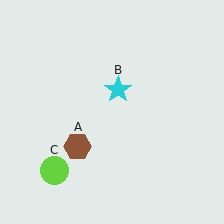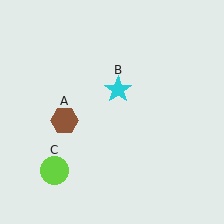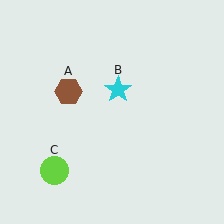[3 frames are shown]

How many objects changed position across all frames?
1 object changed position: brown hexagon (object A).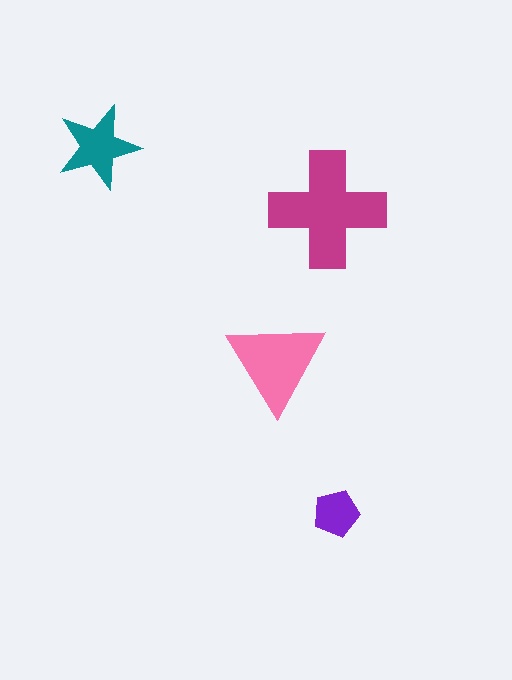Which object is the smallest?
The purple pentagon.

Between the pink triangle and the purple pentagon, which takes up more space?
The pink triangle.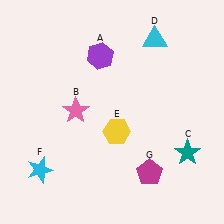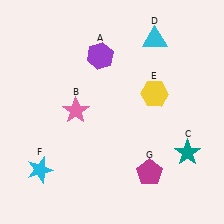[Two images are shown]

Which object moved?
The yellow hexagon (E) moved up.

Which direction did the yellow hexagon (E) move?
The yellow hexagon (E) moved up.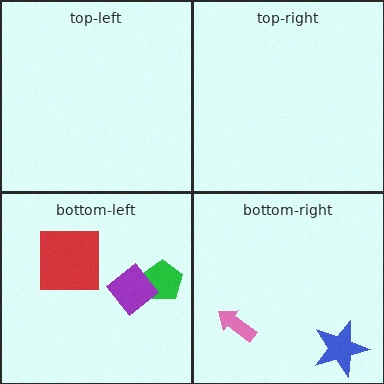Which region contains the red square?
The bottom-left region.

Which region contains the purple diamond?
The bottom-left region.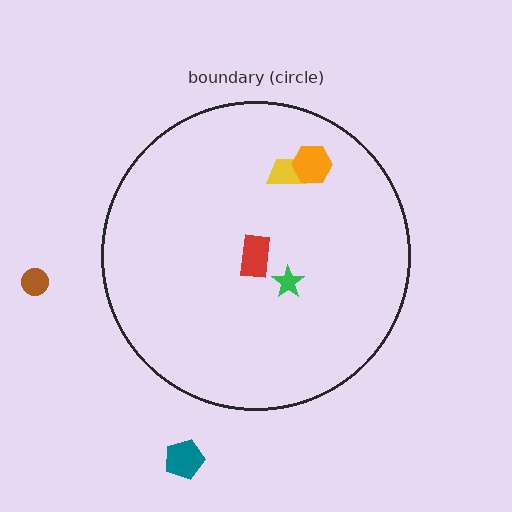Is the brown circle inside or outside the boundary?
Outside.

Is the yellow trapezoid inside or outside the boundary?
Inside.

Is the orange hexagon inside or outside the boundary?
Inside.